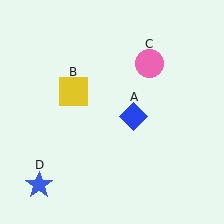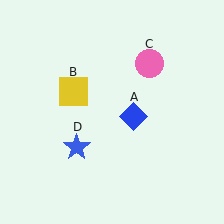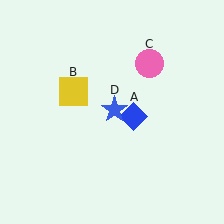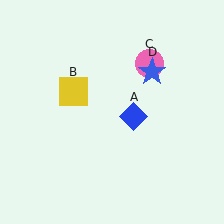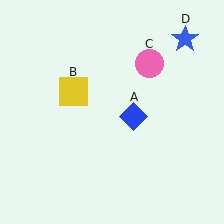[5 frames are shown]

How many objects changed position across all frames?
1 object changed position: blue star (object D).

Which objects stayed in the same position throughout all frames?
Blue diamond (object A) and yellow square (object B) and pink circle (object C) remained stationary.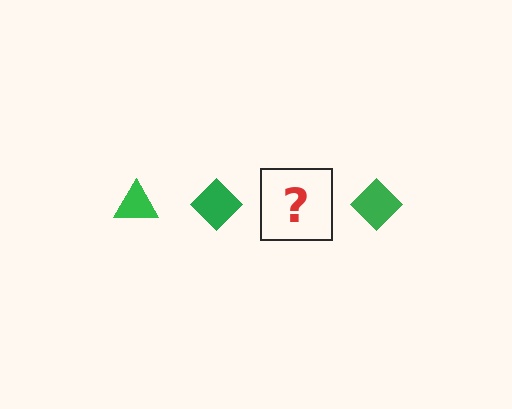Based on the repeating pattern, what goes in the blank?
The blank should be a green triangle.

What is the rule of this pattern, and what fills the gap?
The rule is that the pattern cycles through triangle, diamond shapes in green. The gap should be filled with a green triangle.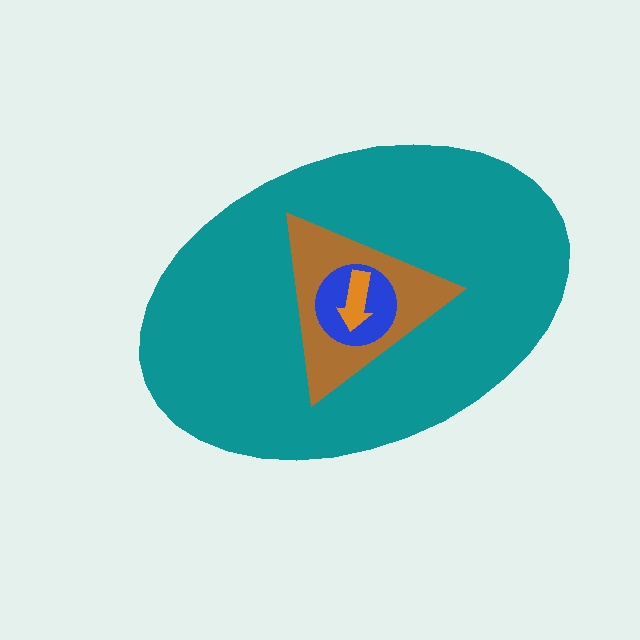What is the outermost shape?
The teal ellipse.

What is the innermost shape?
The orange arrow.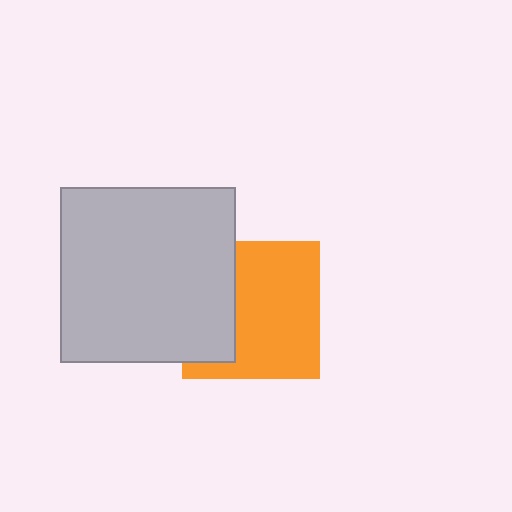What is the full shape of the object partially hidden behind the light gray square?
The partially hidden object is an orange square.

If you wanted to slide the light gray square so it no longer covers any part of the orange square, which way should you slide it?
Slide it left — that is the most direct way to separate the two shapes.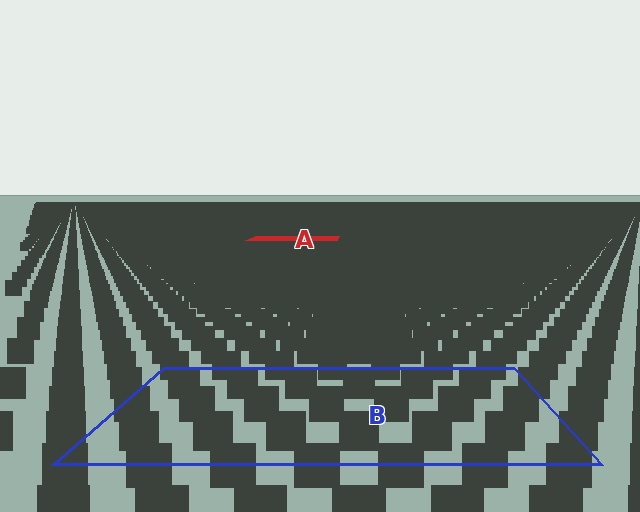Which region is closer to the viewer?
Region B is closer. The texture elements there are larger and more spread out.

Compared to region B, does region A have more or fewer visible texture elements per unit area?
Region A has more texture elements per unit area — they are packed more densely because it is farther away.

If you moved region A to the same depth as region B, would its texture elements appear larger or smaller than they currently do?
They would appear larger. At a closer depth, the same texture elements are projected at a bigger on-screen size.